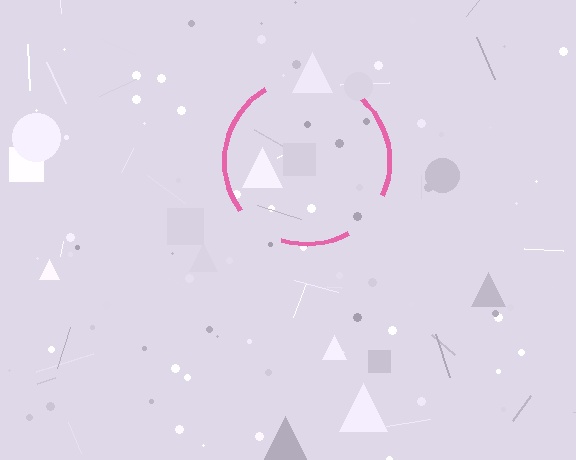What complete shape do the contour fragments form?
The contour fragments form a circle.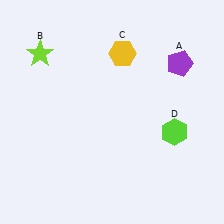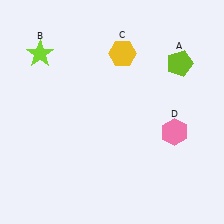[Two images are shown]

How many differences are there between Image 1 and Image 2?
There are 2 differences between the two images.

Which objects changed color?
A changed from purple to lime. D changed from lime to pink.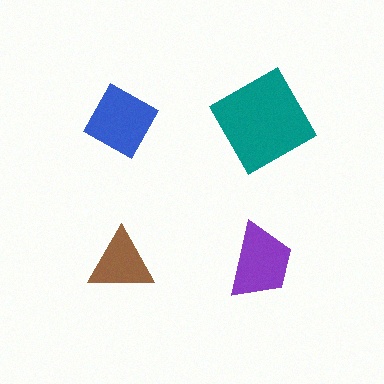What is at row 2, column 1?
A brown triangle.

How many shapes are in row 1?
2 shapes.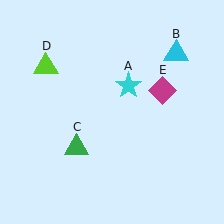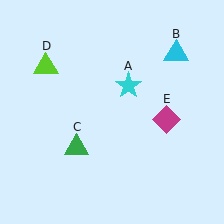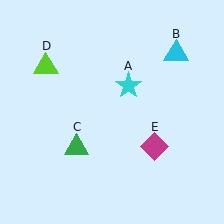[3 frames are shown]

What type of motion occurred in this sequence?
The magenta diamond (object E) rotated clockwise around the center of the scene.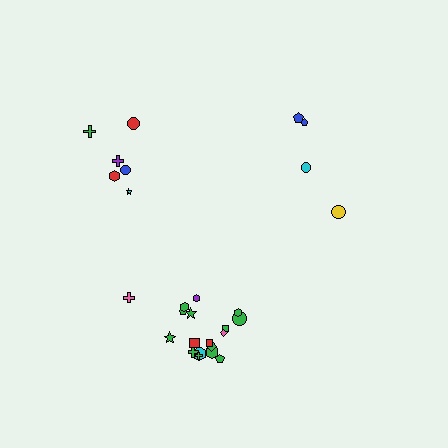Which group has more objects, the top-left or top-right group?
The top-left group.